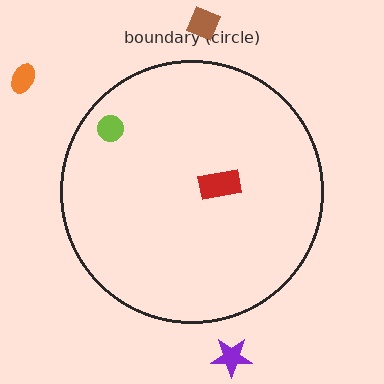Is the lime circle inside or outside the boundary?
Inside.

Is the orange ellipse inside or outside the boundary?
Outside.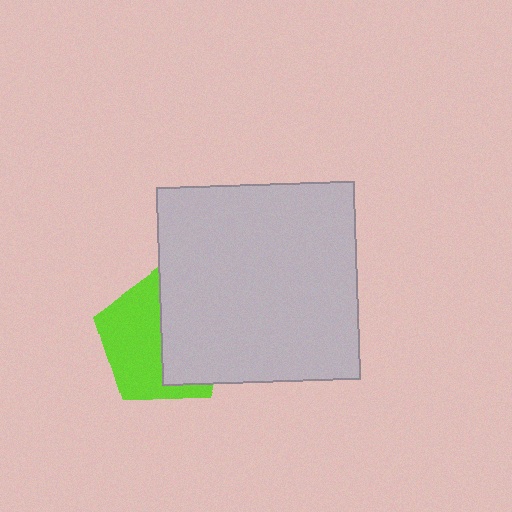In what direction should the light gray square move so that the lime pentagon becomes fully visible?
The light gray square should move right. That is the shortest direction to clear the overlap and leave the lime pentagon fully visible.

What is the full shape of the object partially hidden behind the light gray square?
The partially hidden object is a lime pentagon.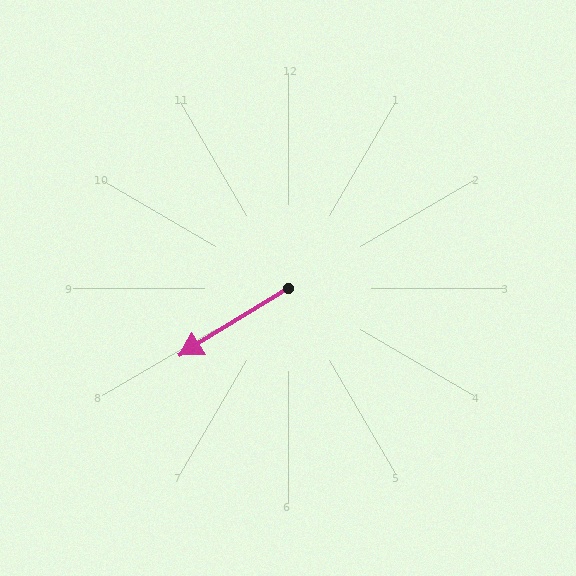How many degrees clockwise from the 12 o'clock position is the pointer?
Approximately 238 degrees.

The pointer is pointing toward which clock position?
Roughly 8 o'clock.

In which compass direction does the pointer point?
Southwest.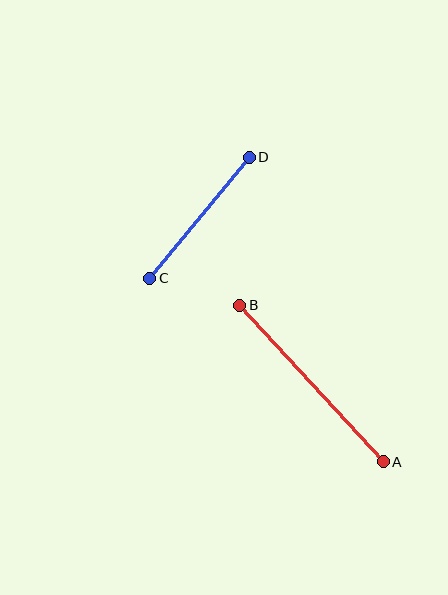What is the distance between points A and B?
The distance is approximately 212 pixels.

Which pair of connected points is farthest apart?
Points A and B are farthest apart.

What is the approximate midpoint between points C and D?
The midpoint is at approximately (199, 218) pixels.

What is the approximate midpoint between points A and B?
The midpoint is at approximately (311, 384) pixels.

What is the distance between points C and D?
The distance is approximately 157 pixels.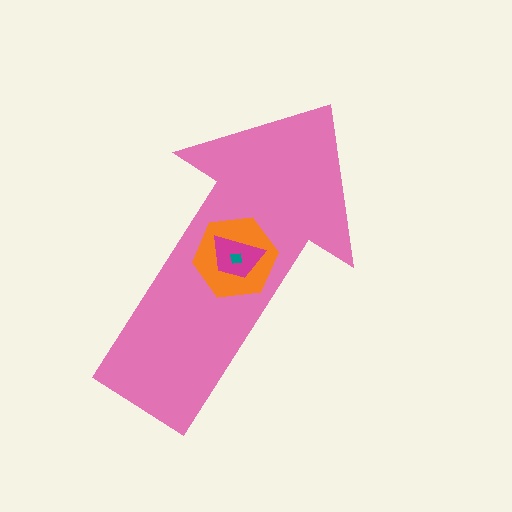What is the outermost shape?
The pink arrow.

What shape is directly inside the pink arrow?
The orange hexagon.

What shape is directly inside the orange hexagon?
The magenta trapezoid.